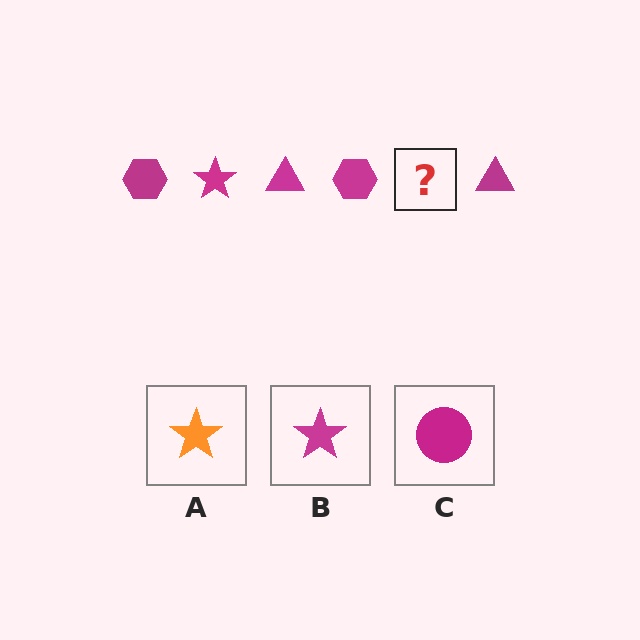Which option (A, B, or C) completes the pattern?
B.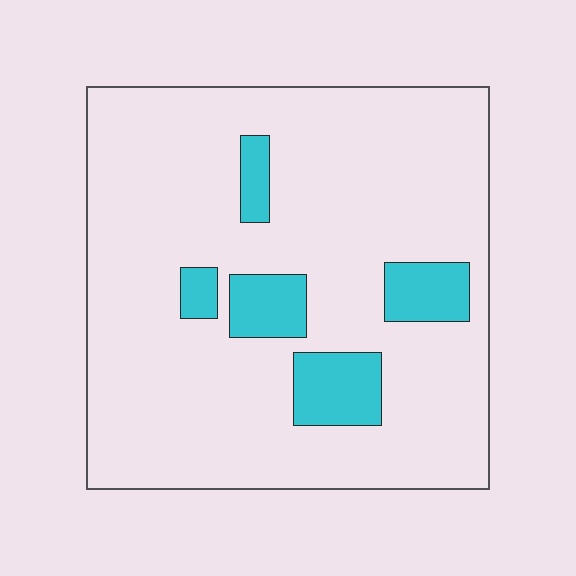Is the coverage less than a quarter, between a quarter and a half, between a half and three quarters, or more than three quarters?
Less than a quarter.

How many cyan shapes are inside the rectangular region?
5.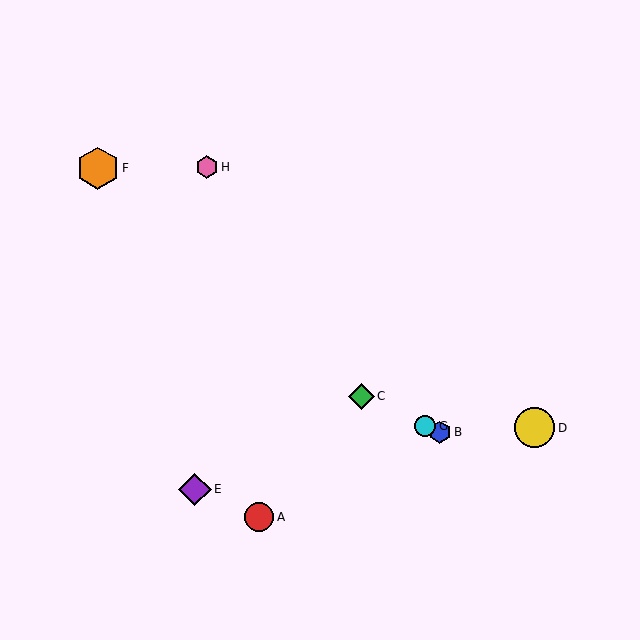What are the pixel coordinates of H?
Object H is at (207, 167).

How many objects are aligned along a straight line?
3 objects (B, C, G) are aligned along a straight line.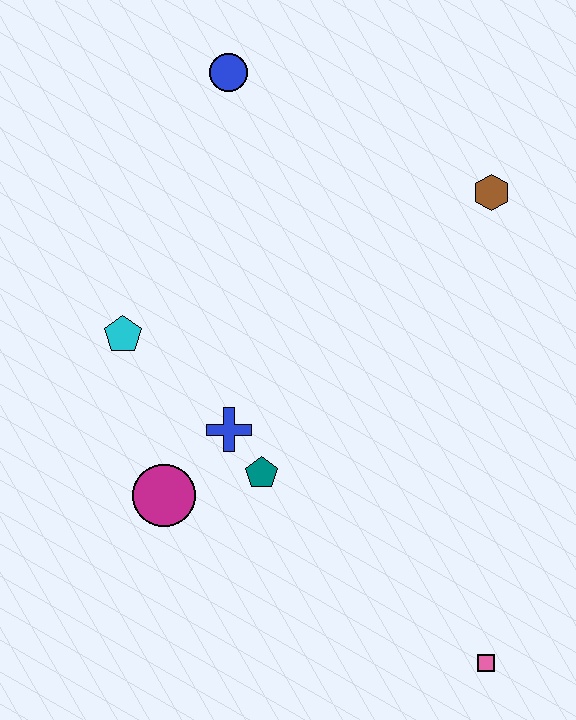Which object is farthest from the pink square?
The blue circle is farthest from the pink square.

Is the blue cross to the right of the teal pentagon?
No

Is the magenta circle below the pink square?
No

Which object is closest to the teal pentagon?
The blue cross is closest to the teal pentagon.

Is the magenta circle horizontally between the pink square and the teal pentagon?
No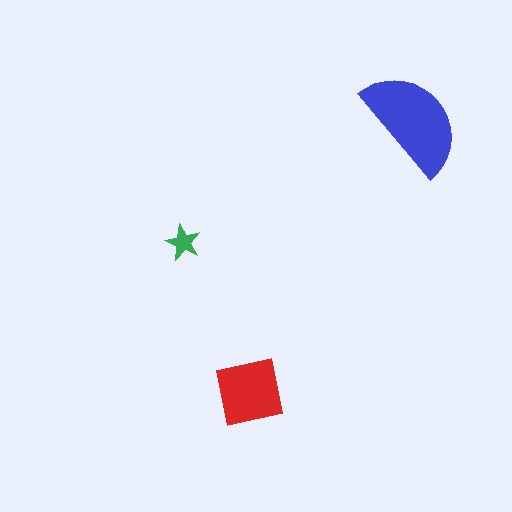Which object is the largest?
The blue semicircle.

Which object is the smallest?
The green star.